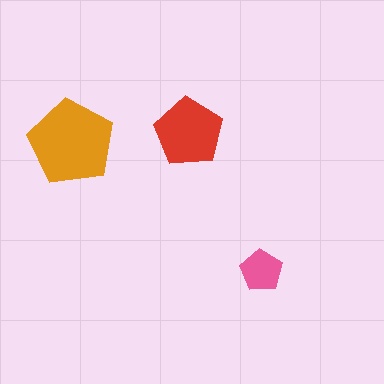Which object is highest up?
The red pentagon is topmost.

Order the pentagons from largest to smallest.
the orange one, the red one, the pink one.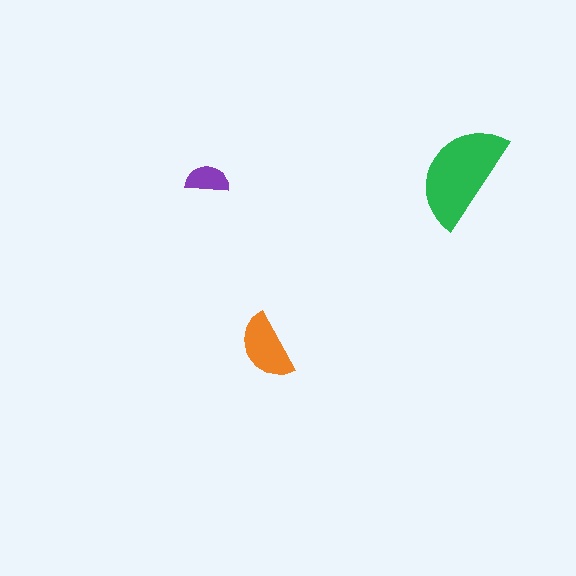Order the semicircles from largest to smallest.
the green one, the orange one, the purple one.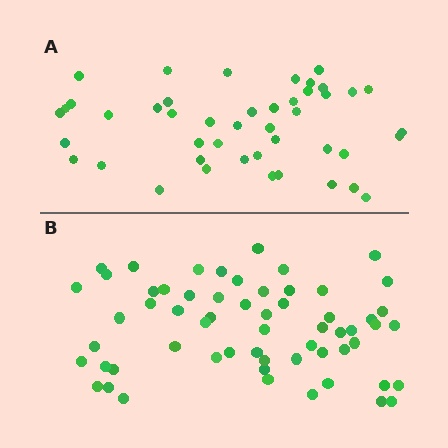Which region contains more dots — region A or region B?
Region B (the bottom region) has more dots.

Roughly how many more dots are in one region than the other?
Region B has approximately 15 more dots than region A.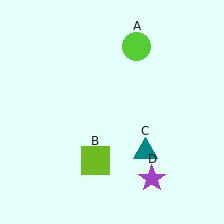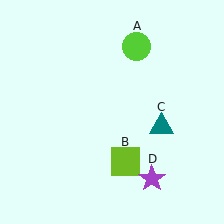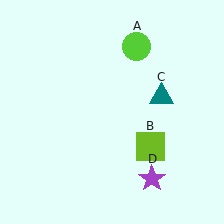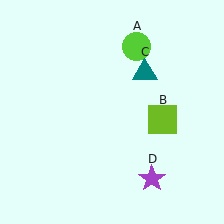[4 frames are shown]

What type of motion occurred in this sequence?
The lime square (object B), teal triangle (object C) rotated counterclockwise around the center of the scene.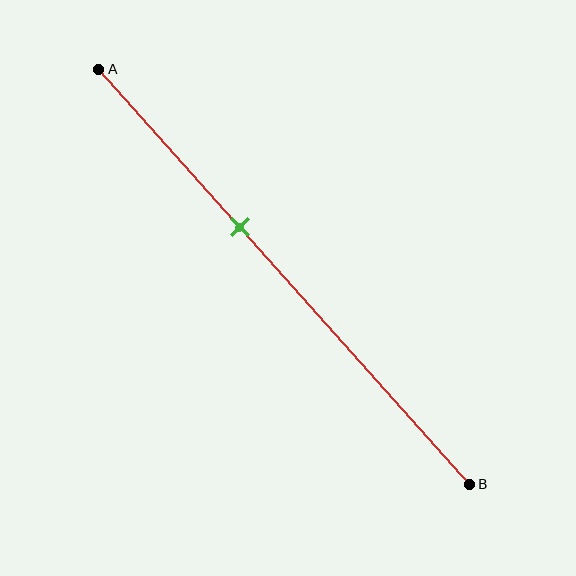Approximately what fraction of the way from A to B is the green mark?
The green mark is approximately 40% of the way from A to B.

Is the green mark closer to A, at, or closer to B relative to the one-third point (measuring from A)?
The green mark is closer to point B than the one-third point of segment AB.